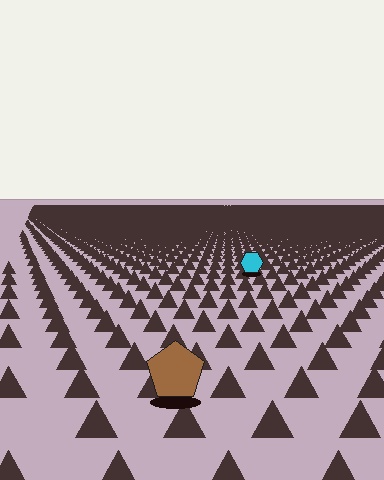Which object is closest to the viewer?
The brown pentagon is closest. The texture marks near it are larger and more spread out.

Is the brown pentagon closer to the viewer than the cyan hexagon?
Yes. The brown pentagon is closer — you can tell from the texture gradient: the ground texture is coarser near it.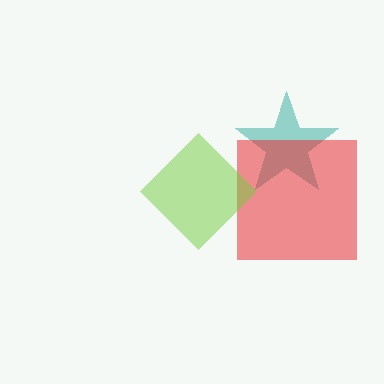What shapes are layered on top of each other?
The layered shapes are: a teal star, a red square, a lime diamond.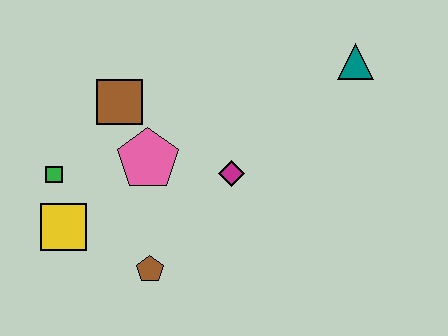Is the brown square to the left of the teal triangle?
Yes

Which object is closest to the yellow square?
The green square is closest to the yellow square.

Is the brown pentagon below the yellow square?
Yes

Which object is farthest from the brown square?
The teal triangle is farthest from the brown square.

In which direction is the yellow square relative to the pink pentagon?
The yellow square is to the left of the pink pentagon.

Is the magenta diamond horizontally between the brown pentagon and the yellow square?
No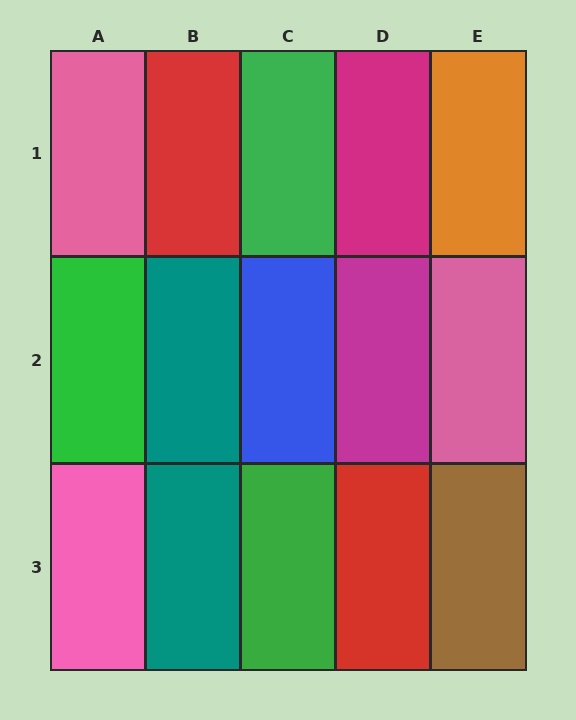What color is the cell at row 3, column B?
Teal.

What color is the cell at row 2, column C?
Blue.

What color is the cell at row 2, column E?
Pink.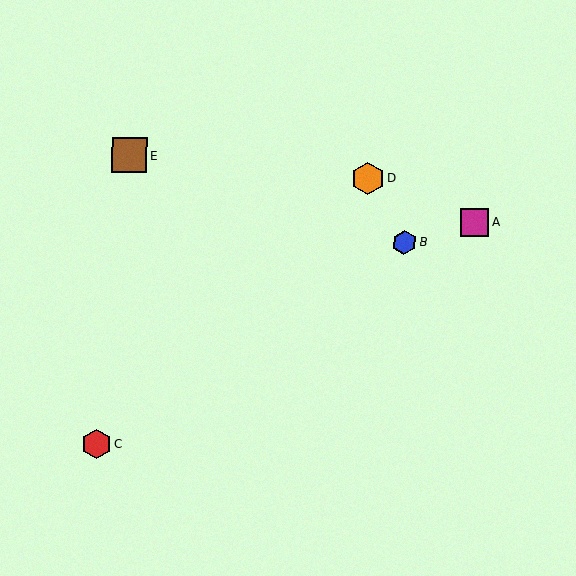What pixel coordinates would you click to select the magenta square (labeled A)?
Click at (475, 222) to select the magenta square A.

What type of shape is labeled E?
Shape E is a brown square.